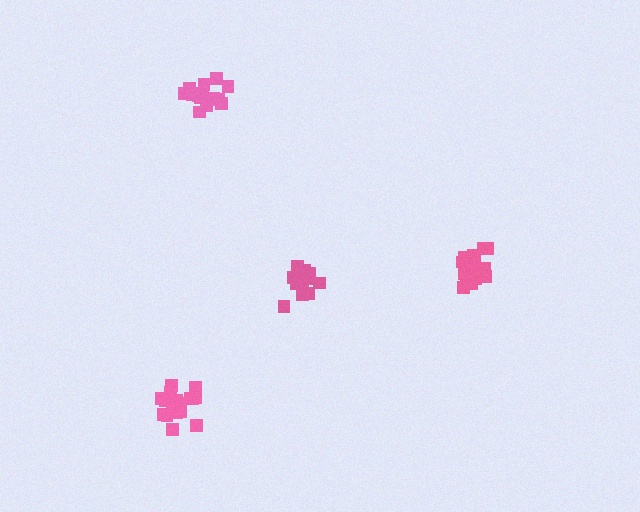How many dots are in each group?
Group 1: 15 dots, Group 2: 20 dots, Group 3: 18 dots, Group 4: 21 dots (74 total).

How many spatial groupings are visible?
There are 4 spatial groupings.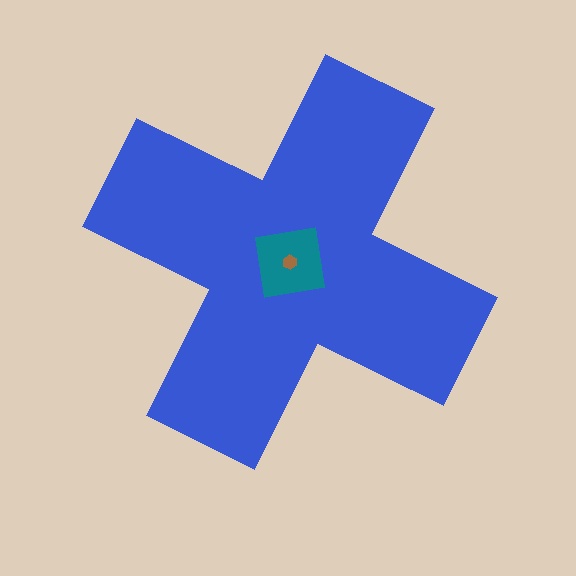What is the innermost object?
The brown hexagon.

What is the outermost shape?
The blue cross.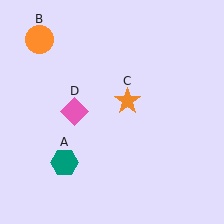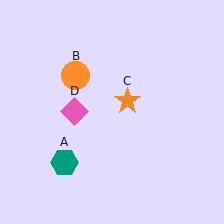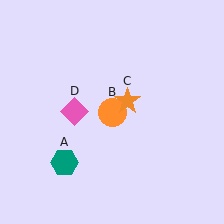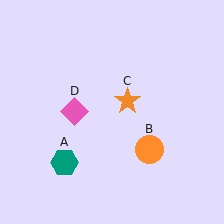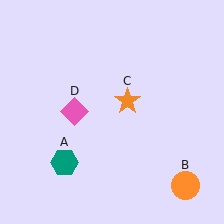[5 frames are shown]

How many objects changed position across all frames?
1 object changed position: orange circle (object B).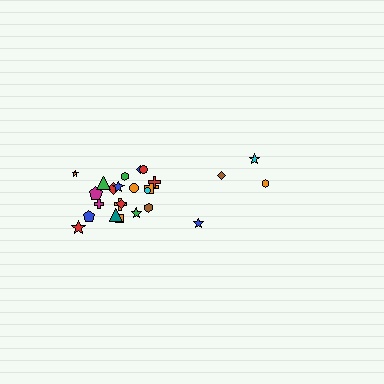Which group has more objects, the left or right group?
The left group.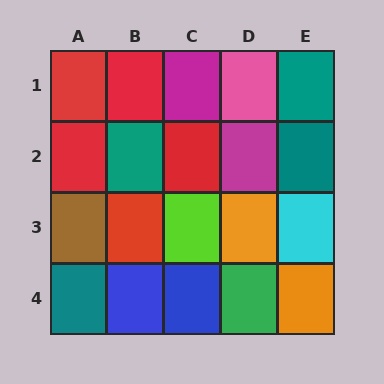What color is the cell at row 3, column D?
Orange.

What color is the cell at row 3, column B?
Red.